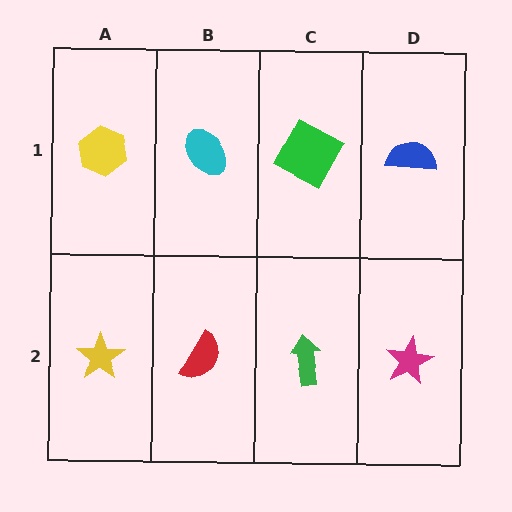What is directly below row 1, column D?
A magenta star.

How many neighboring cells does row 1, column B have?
3.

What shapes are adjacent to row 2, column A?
A yellow hexagon (row 1, column A), a red semicircle (row 2, column B).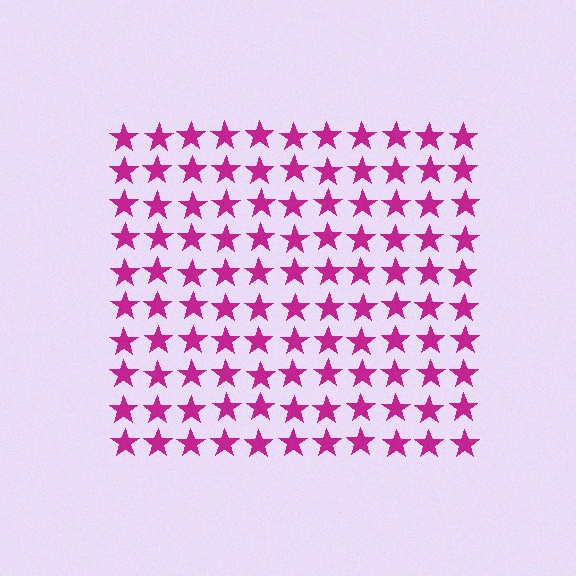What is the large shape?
The large shape is a square.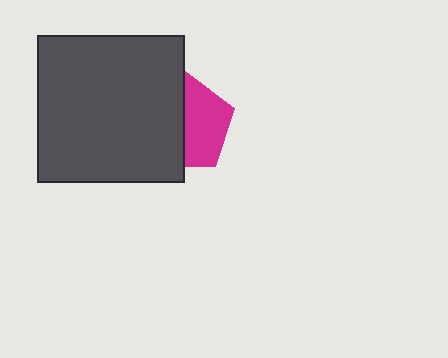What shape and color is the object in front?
The object in front is a dark gray square.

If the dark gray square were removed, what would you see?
You would see the complete magenta pentagon.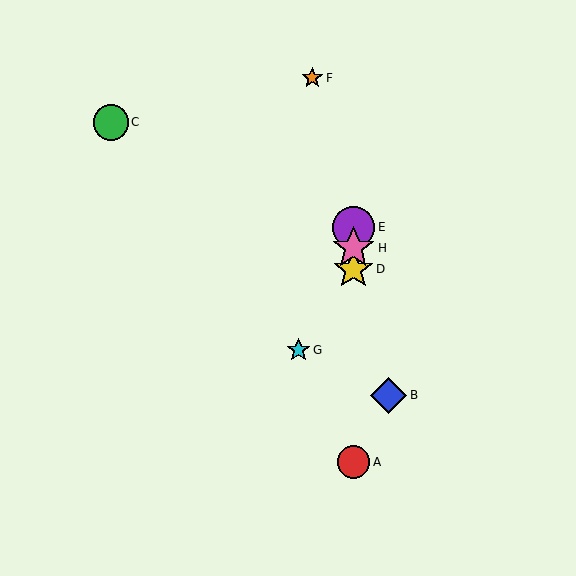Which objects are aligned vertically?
Objects A, D, E, H are aligned vertically.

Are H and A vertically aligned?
Yes, both are at x≈353.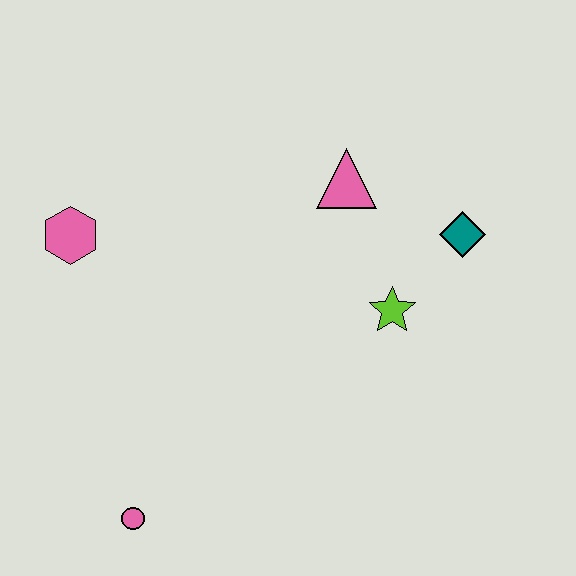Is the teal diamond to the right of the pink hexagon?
Yes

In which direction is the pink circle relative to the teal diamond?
The pink circle is to the left of the teal diamond.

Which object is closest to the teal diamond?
The lime star is closest to the teal diamond.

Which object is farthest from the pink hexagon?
The teal diamond is farthest from the pink hexagon.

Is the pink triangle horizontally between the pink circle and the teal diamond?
Yes